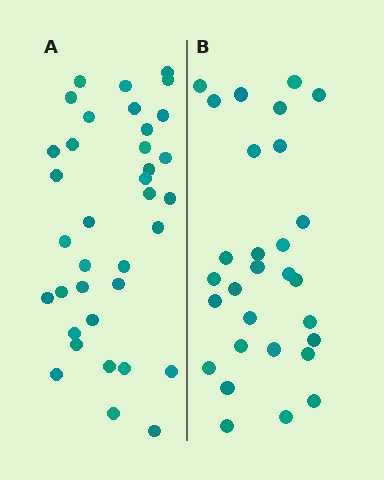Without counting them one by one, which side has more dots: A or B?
Region A (the left region) has more dots.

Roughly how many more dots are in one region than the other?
Region A has roughly 8 or so more dots than region B.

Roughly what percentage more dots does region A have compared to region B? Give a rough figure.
About 25% more.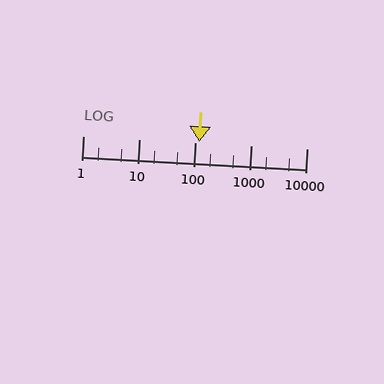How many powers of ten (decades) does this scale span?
The scale spans 4 decades, from 1 to 10000.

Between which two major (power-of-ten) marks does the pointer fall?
The pointer is between 100 and 1000.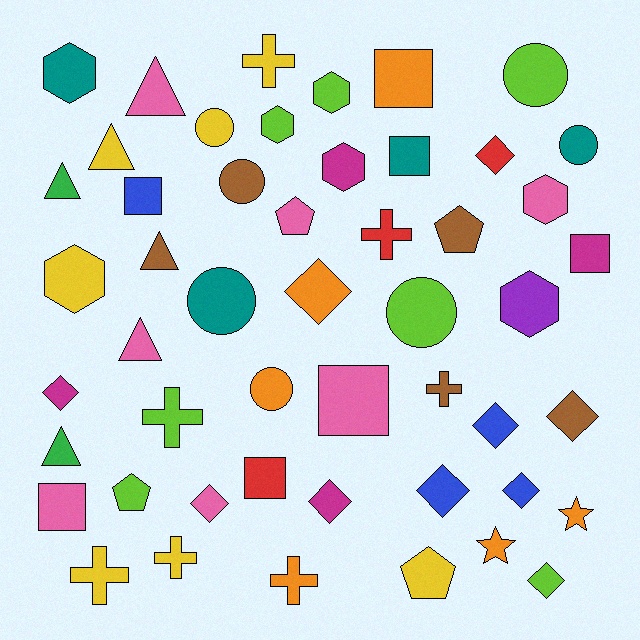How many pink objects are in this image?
There are 7 pink objects.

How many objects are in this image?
There are 50 objects.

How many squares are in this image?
There are 7 squares.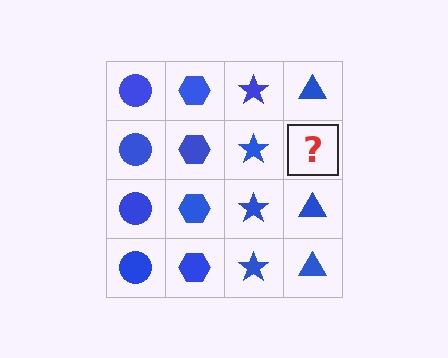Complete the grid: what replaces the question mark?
The question mark should be replaced with a blue triangle.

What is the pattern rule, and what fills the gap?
The rule is that each column has a consistent shape. The gap should be filled with a blue triangle.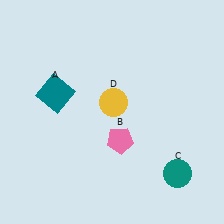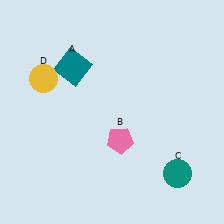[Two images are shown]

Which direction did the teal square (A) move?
The teal square (A) moved up.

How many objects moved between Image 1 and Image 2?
2 objects moved between the two images.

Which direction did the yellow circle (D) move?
The yellow circle (D) moved left.